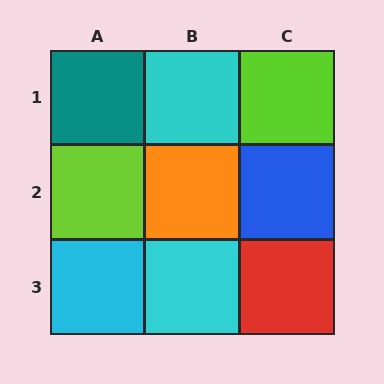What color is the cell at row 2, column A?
Lime.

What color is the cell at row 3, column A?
Cyan.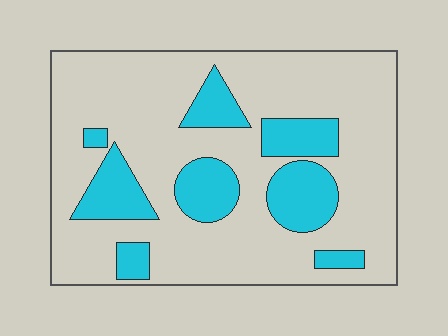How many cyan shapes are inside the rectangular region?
8.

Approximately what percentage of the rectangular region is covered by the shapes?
Approximately 25%.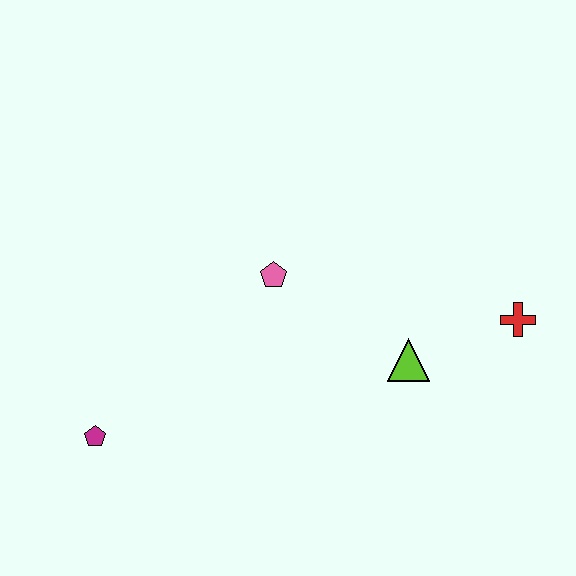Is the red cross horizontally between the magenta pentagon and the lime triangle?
No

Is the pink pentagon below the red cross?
No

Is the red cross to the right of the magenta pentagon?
Yes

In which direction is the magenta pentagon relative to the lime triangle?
The magenta pentagon is to the left of the lime triangle.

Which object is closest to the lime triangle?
The red cross is closest to the lime triangle.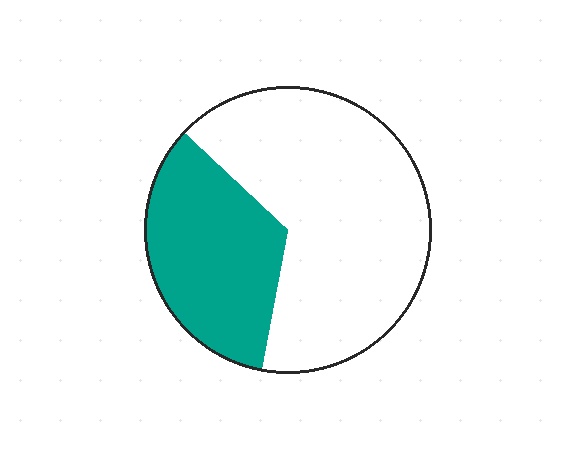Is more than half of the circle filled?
No.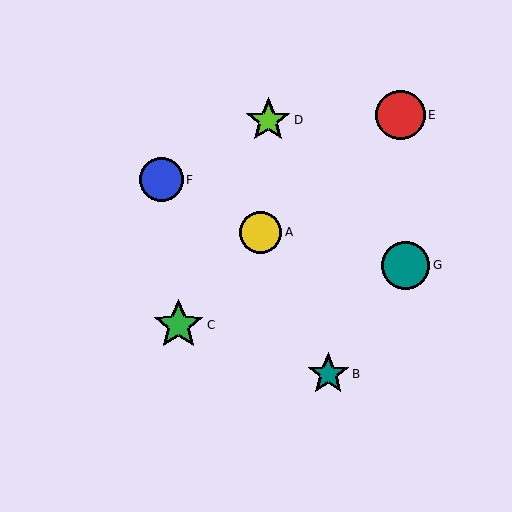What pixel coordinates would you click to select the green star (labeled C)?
Click at (179, 325) to select the green star C.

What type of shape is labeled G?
Shape G is a teal circle.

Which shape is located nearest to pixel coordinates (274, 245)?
The yellow circle (labeled A) at (260, 232) is nearest to that location.